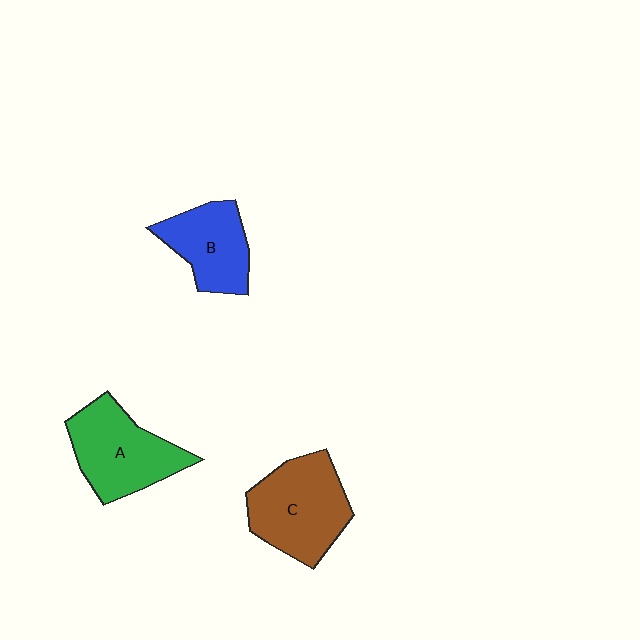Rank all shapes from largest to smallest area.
From largest to smallest: C (brown), A (green), B (blue).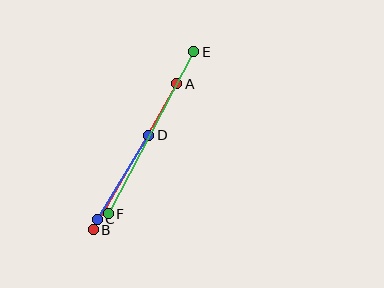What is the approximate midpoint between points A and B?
The midpoint is at approximately (135, 157) pixels.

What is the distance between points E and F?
The distance is approximately 183 pixels.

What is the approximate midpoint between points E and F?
The midpoint is at approximately (151, 133) pixels.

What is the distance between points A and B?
The distance is approximately 168 pixels.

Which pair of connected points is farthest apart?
Points E and F are farthest apart.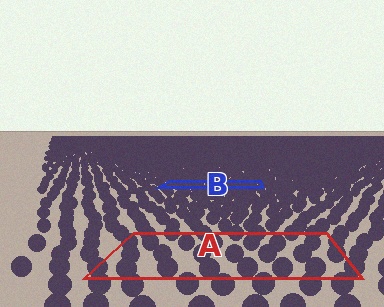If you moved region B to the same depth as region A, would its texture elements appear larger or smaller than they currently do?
They would appear larger. At a closer depth, the same texture elements are projected at a bigger on-screen size.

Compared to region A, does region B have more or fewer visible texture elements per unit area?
Region B has more texture elements per unit area — they are packed more densely because it is farther away.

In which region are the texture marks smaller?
The texture marks are smaller in region B, because it is farther away.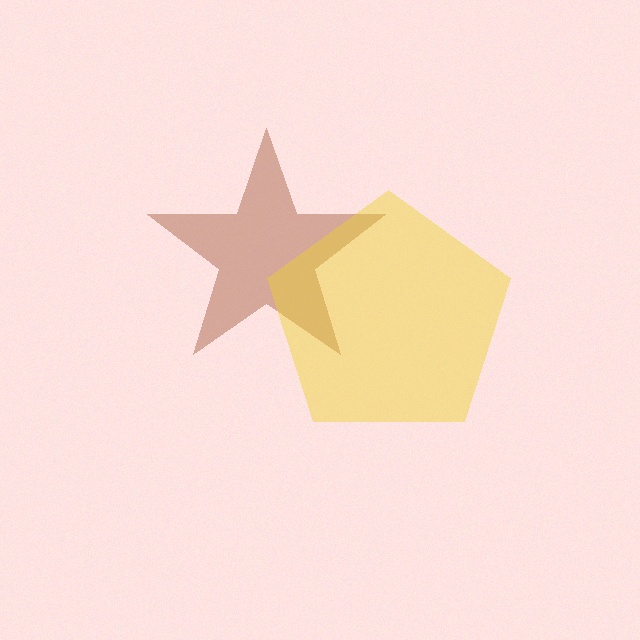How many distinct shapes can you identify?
There are 2 distinct shapes: a brown star, a yellow pentagon.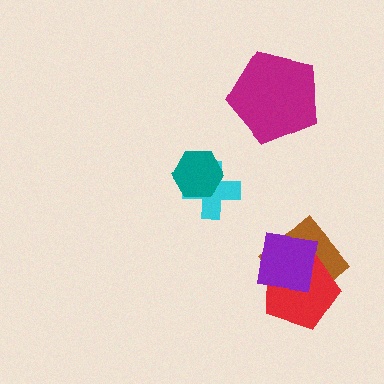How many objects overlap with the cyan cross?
1 object overlaps with the cyan cross.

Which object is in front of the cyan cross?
The teal hexagon is in front of the cyan cross.